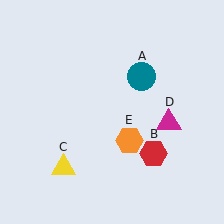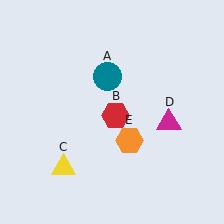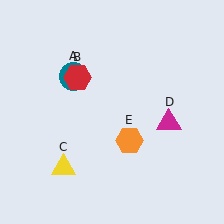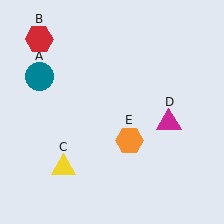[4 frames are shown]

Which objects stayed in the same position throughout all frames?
Yellow triangle (object C) and magenta triangle (object D) and orange hexagon (object E) remained stationary.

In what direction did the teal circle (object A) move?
The teal circle (object A) moved left.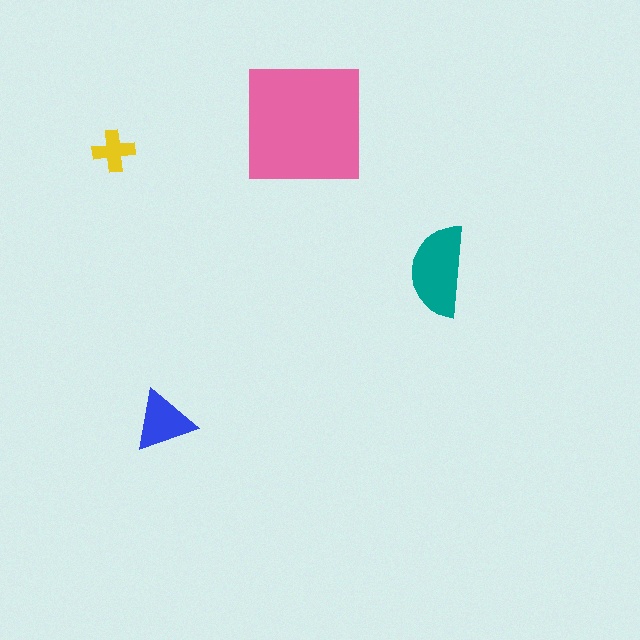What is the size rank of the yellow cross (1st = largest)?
4th.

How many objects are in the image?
There are 4 objects in the image.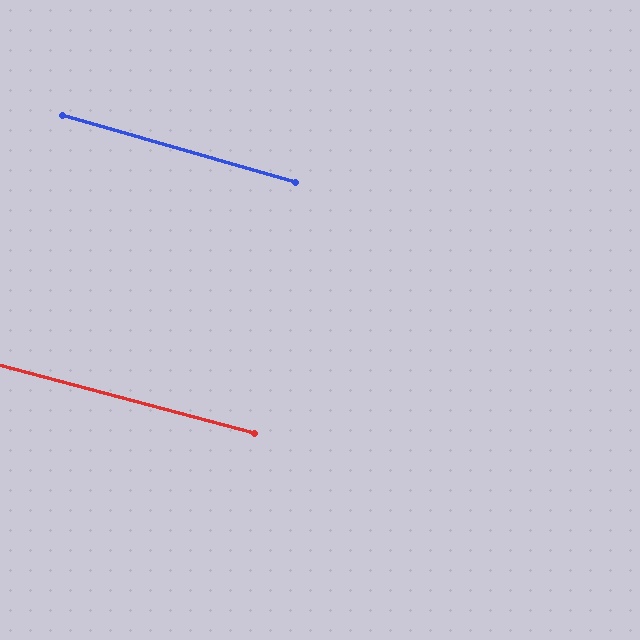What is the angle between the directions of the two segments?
Approximately 1 degree.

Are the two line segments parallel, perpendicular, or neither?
Parallel — their directions differ by only 1.1°.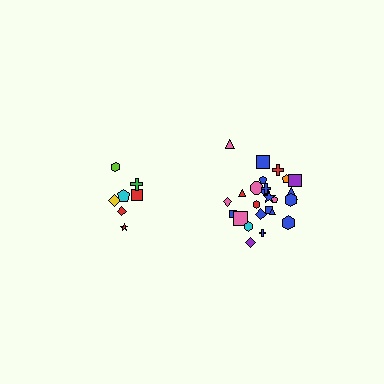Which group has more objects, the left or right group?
The right group.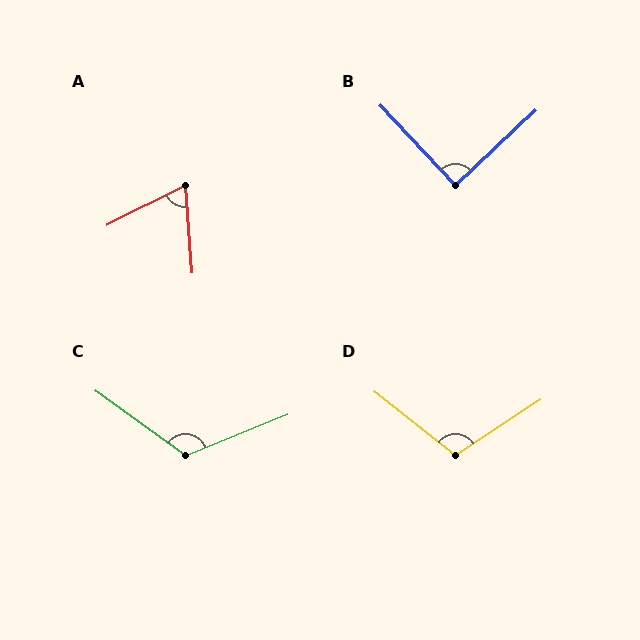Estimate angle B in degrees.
Approximately 90 degrees.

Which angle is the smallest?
A, at approximately 67 degrees.